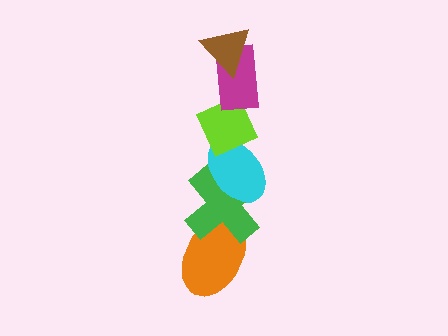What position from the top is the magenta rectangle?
The magenta rectangle is 2nd from the top.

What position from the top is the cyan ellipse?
The cyan ellipse is 4th from the top.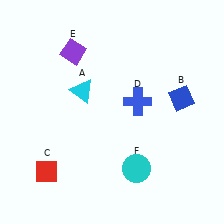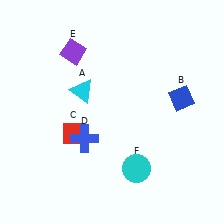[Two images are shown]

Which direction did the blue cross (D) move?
The blue cross (D) moved left.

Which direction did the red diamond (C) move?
The red diamond (C) moved up.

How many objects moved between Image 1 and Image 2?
2 objects moved between the two images.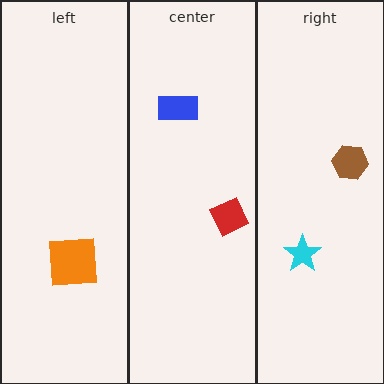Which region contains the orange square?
The left region.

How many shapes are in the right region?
2.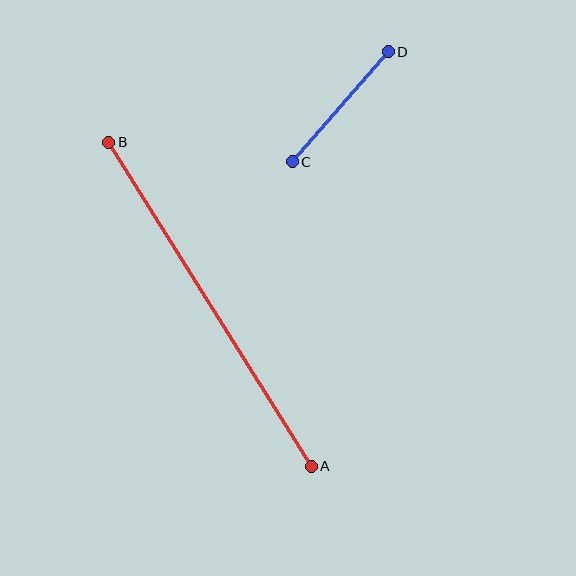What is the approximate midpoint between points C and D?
The midpoint is at approximately (340, 107) pixels.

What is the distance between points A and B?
The distance is approximately 382 pixels.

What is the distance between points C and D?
The distance is approximately 146 pixels.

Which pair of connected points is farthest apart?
Points A and B are farthest apart.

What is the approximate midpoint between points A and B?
The midpoint is at approximately (210, 304) pixels.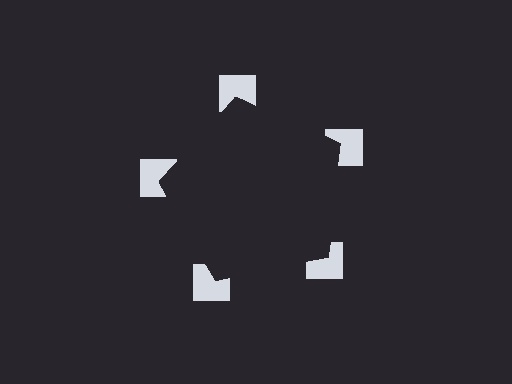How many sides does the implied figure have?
5 sides.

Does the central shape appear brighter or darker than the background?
It typically appears slightly darker than the background, even though no actual brightness change is drawn.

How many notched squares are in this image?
There are 5 — one at each vertex of the illusory pentagon.